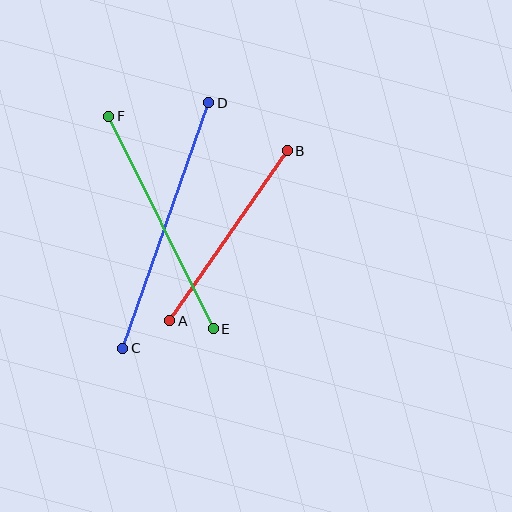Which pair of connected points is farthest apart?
Points C and D are farthest apart.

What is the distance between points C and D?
The distance is approximately 260 pixels.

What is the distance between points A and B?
The distance is approximately 207 pixels.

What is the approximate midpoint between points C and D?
The midpoint is at approximately (166, 226) pixels.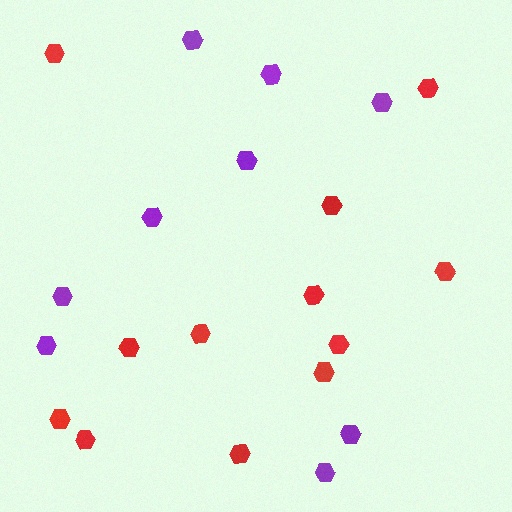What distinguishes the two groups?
There are 2 groups: one group of purple hexagons (9) and one group of red hexagons (12).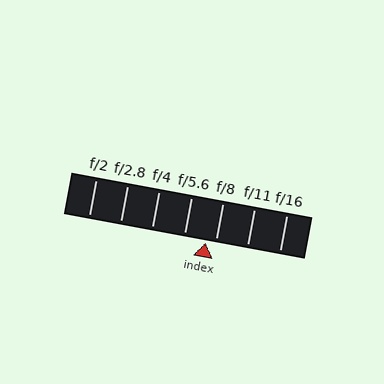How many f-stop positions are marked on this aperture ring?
There are 7 f-stop positions marked.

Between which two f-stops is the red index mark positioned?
The index mark is between f/5.6 and f/8.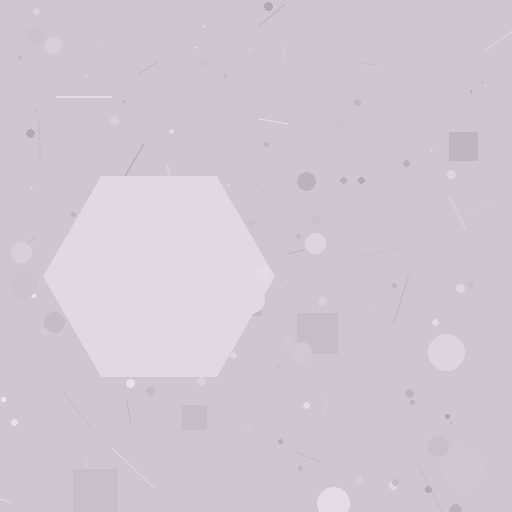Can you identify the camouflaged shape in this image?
The camouflaged shape is a hexagon.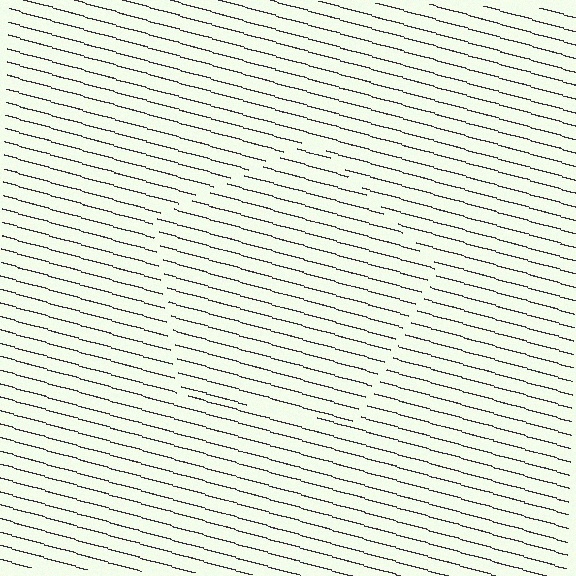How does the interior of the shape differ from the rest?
The interior of the shape contains the same grating, shifted by half a period — the contour is defined by the phase discontinuity where line-ends from the inner and outer gratings abut.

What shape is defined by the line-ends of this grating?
An illusory pentagon. The interior of the shape contains the same grating, shifted by half a period — the contour is defined by the phase discontinuity where line-ends from the inner and outer gratings abut.